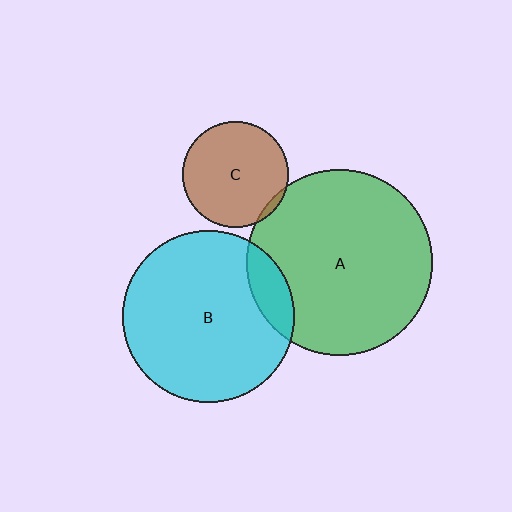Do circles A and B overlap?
Yes.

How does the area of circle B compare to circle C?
Approximately 2.6 times.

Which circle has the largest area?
Circle A (green).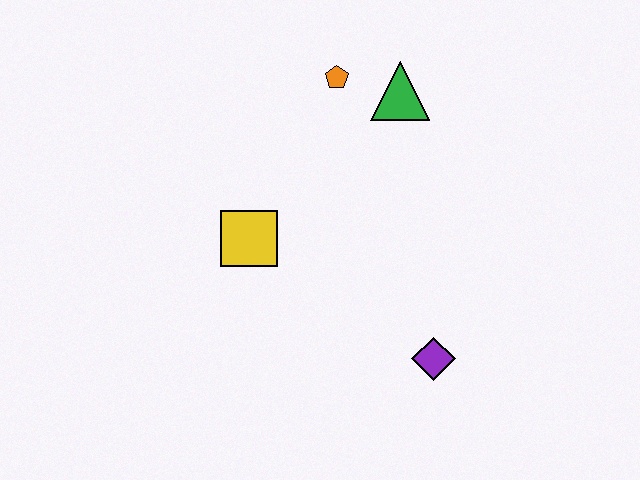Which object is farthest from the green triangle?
The purple diamond is farthest from the green triangle.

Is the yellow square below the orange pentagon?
Yes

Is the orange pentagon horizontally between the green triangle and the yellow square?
Yes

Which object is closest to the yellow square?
The orange pentagon is closest to the yellow square.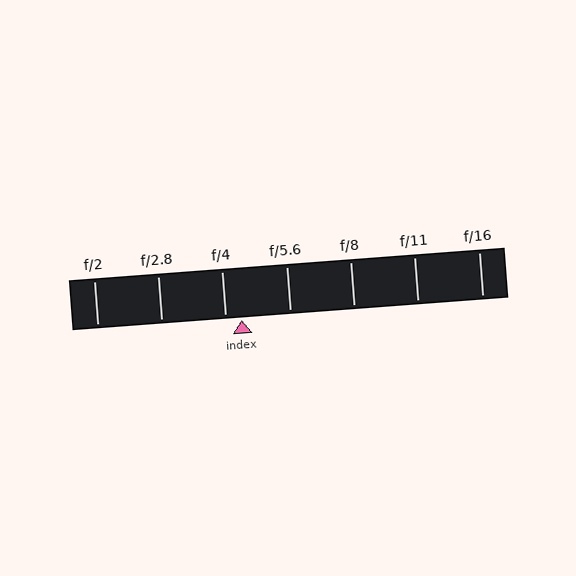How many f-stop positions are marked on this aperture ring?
There are 7 f-stop positions marked.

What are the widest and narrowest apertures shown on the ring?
The widest aperture shown is f/2 and the narrowest is f/16.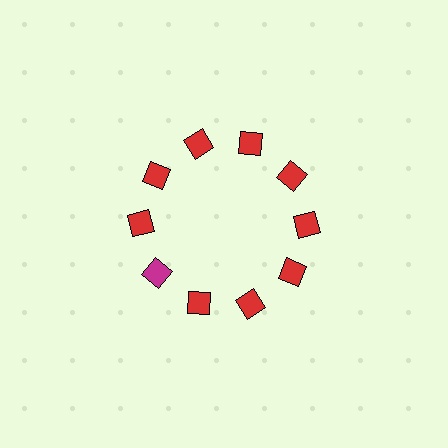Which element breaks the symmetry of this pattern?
The magenta square at roughly the 8 o'clock position breaks the symmetry. All other shapes are red squares.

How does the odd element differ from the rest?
It has a different color: magenta instead of red.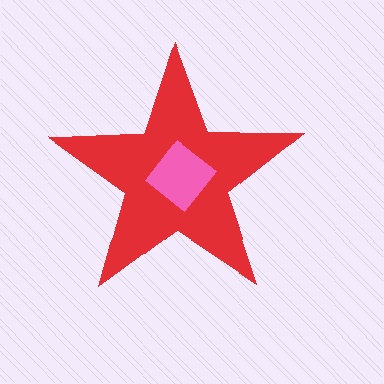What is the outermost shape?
The red star.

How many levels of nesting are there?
2.